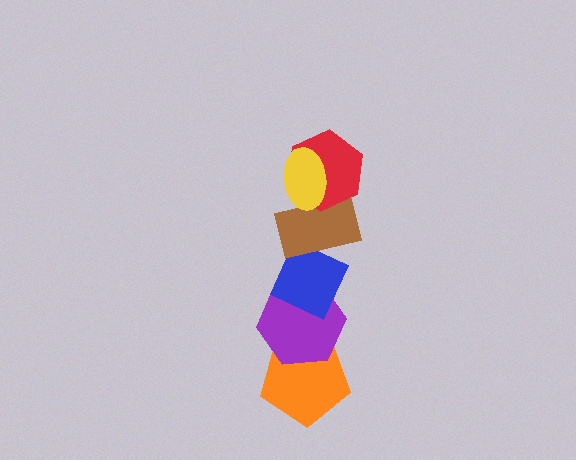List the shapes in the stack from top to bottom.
From top to bottom: the yellow ellipse, the red hexagon, the brown rectangle, the blue diamond, the purple hexagon, the orange pentagon.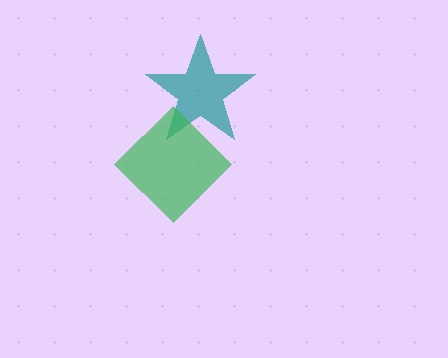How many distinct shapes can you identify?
There are 2 distinct shapes: a teal star, a green diamond.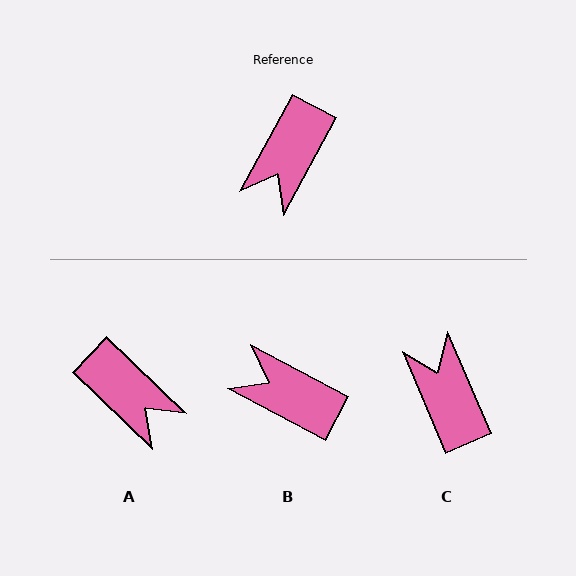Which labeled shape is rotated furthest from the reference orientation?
C, about 129 degrees away.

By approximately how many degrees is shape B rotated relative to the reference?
Approximately 90 degrees clockwise.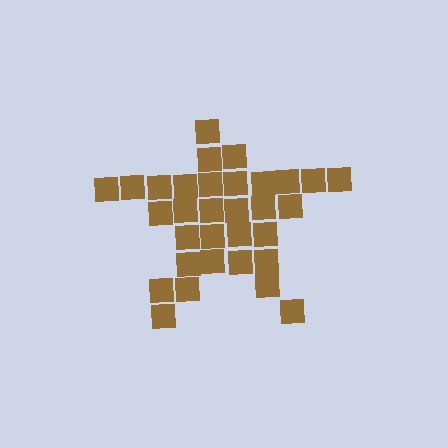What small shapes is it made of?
It is made of small squares.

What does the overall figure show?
The overall figure shows a star.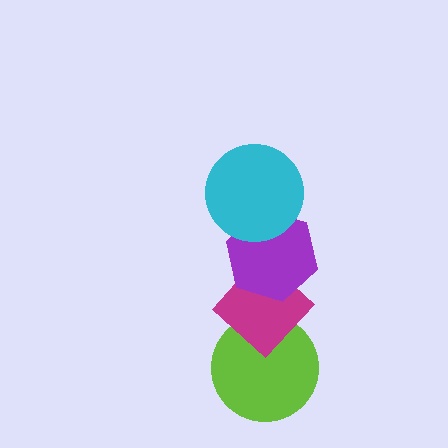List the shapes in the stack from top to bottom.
From top to bottom: the cyan circle, the purple hexagon, the magenta diamond, the lime circle.